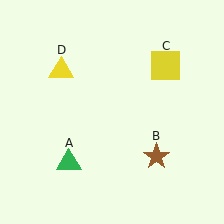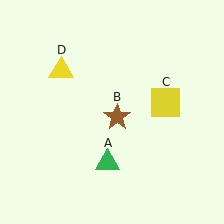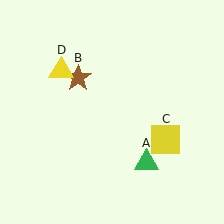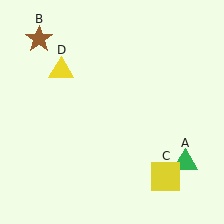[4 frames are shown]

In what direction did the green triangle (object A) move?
The green triangle (object A) moved right.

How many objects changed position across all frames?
3 objects changed position: green triangle (object A), brown star (object B), yellow square (object C).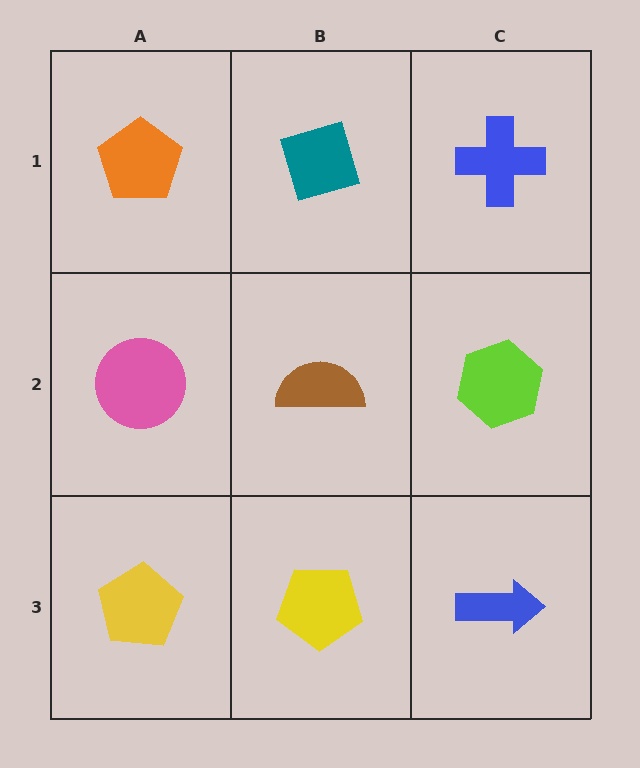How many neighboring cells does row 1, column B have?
3.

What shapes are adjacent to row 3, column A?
A pink circle (row 2, column A), a yellow pentagon (row 3, column B).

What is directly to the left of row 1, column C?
A teal diamond.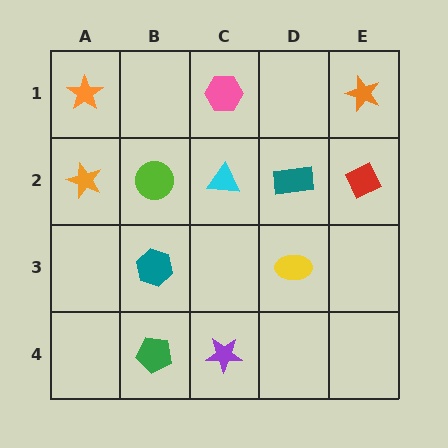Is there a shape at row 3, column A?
No, that cell is empty.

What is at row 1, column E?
An orange star.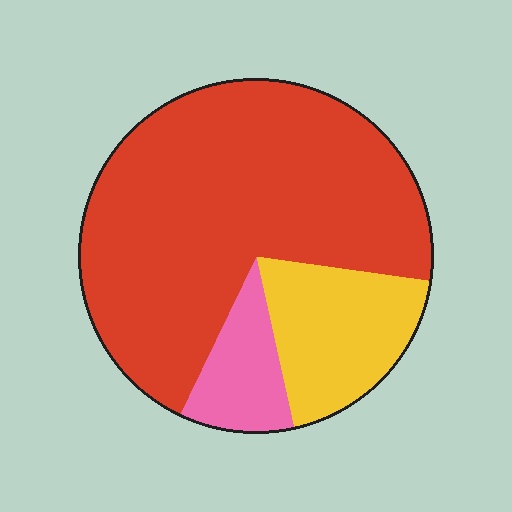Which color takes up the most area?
Red, at roughly 70%.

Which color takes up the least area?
Pink, at roughly 10%.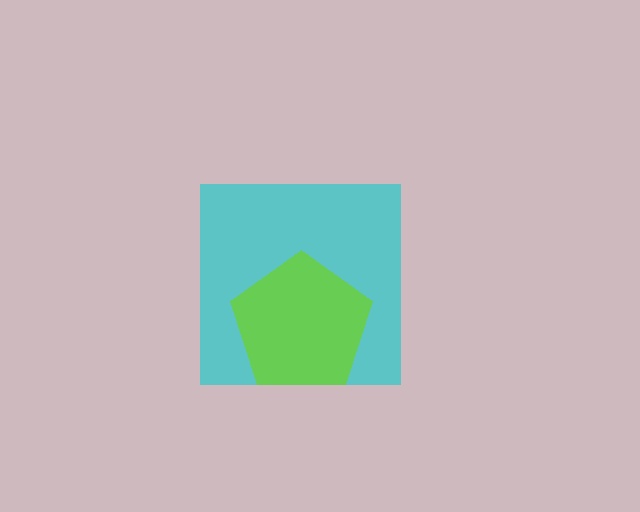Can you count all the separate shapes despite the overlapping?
Yes, there are 2 separate shapes.